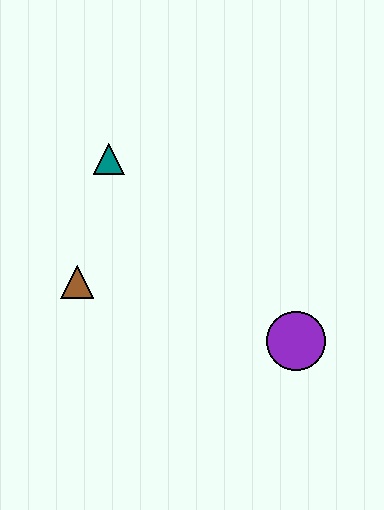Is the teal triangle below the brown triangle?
No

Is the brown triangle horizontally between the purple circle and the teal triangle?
No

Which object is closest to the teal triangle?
The brown triangle is closest to the teal triangle.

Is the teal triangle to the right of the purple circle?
No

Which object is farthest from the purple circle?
The teal triangle is farthest from the purple circle.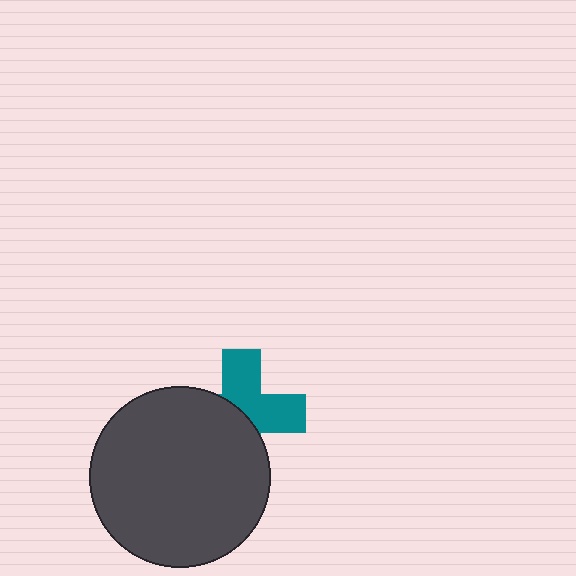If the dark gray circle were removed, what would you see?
You would see the complete teal cross.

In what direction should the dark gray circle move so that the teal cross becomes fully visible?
The dark gray circle should move toward the lower-left. That is the shortest direction to clear the overlap and leave the teal cross fully visible.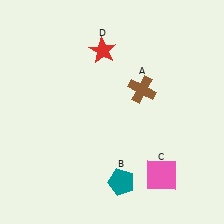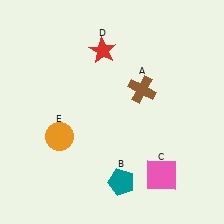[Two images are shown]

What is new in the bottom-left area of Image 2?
An orange circle (E) was added in the bottom-left area of Image 2.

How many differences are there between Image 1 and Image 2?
There is 1 difference between the two images.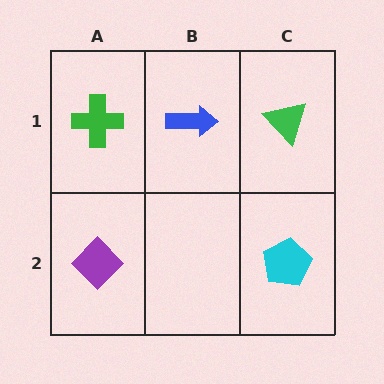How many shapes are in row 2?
2 shapes.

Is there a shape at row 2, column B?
No, that cell is empty.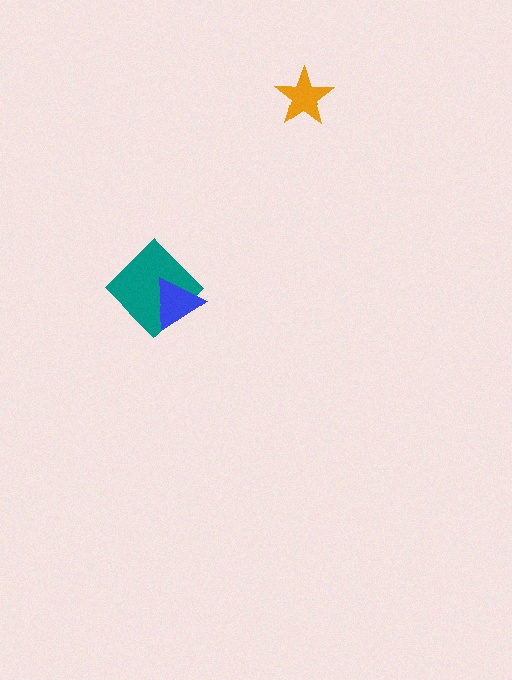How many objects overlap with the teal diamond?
1 object overlaps with the teal diamond.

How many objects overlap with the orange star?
0 objects overlap with the orange star.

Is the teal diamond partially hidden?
Yes, it is partially covered by another shape.